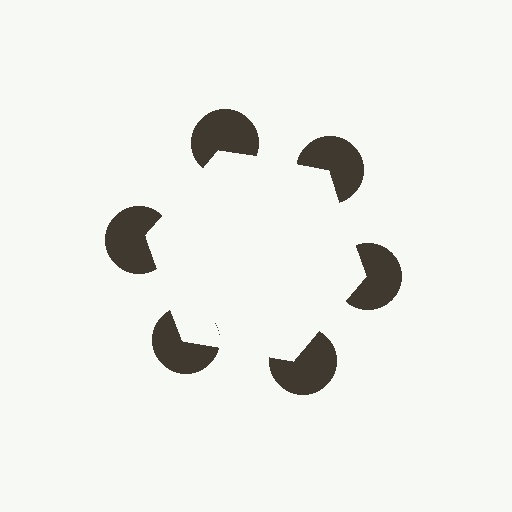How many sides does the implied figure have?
6 sides.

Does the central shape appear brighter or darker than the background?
It typically appears slightly brighter than the background, even though no actual brightness change is drawn.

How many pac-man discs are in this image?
There are 6 — one at each vertex of the illusory hexagon.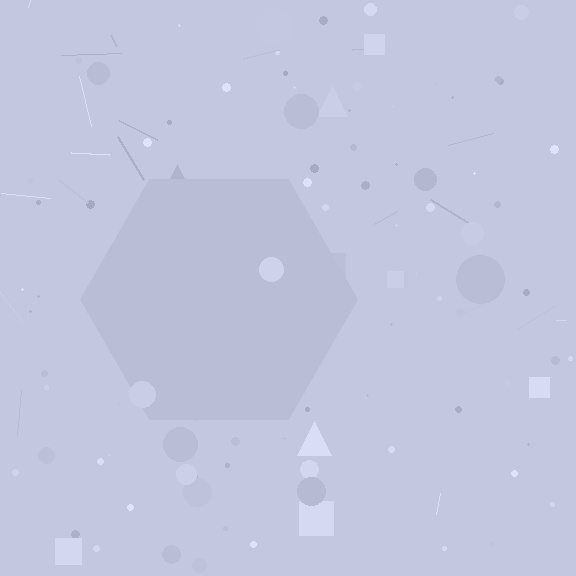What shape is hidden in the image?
A hexagon is hidden in the image.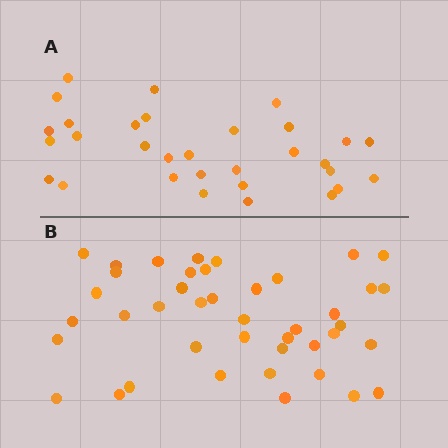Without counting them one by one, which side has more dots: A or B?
Region B (the bottom region) has more dots.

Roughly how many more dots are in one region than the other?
Region B has roughly 12 or so more dots than region A.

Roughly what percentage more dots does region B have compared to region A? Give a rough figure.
About 35% more.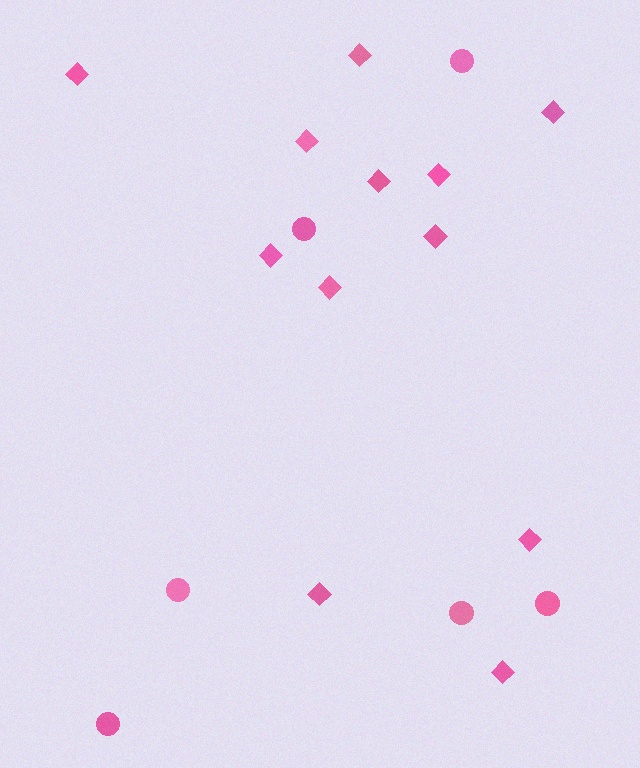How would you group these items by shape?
There are 2 groups: one group of circles (6) and one group of diamonds (12).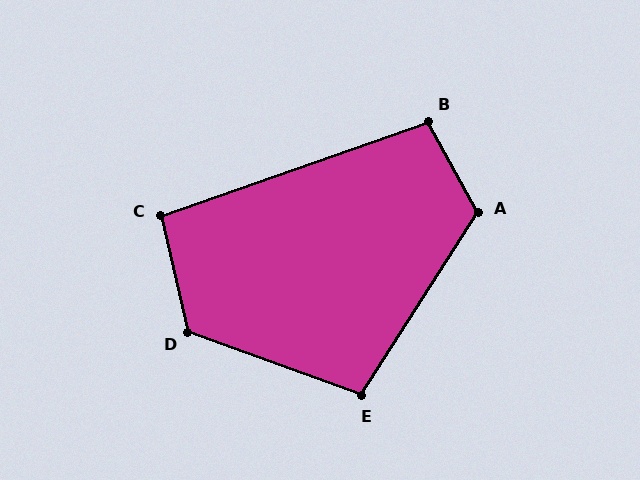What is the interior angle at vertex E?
Approximately 103 degrees (obtuse).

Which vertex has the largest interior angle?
D, at approximately 123 degrees.